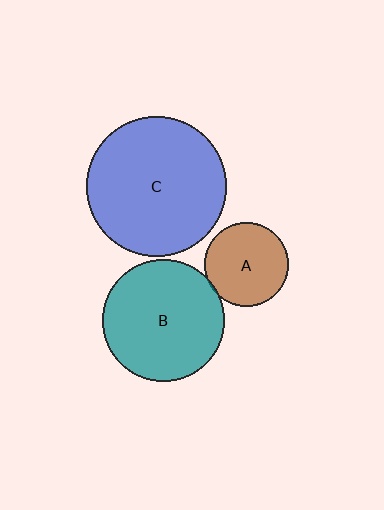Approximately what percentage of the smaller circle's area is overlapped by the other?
Approximately 5%.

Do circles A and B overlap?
Yes.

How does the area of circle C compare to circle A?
Approximately 2.8 times.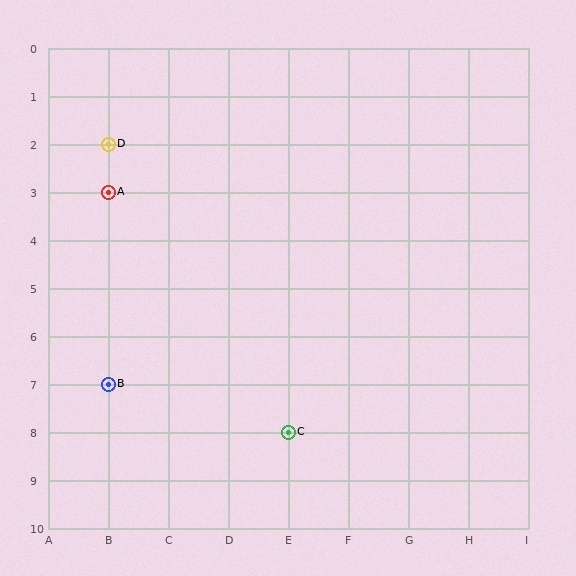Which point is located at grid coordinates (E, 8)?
Point C is at (E, 8).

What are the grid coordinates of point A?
Point A is at grid coordinates (B, 3).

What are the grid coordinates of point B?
Point B is at grid coordinates (B, 7).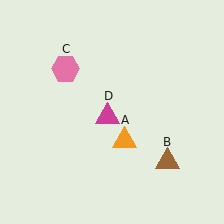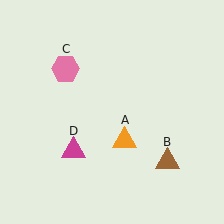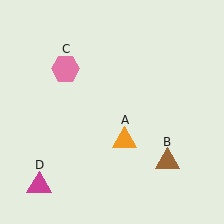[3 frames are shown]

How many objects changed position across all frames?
1 object changed position: magenta triangle (object D).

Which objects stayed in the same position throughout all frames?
Orange triangle (object A) and brown triangle (object B) and pink hexagon (object C) remained stationary.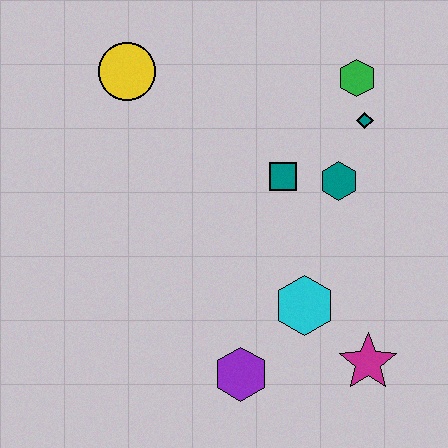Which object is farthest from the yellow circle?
The magenta star is farthest from the yellow circle.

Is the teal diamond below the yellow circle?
Yes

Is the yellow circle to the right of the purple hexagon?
No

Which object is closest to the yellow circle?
The teal square is closest to the yellow circle.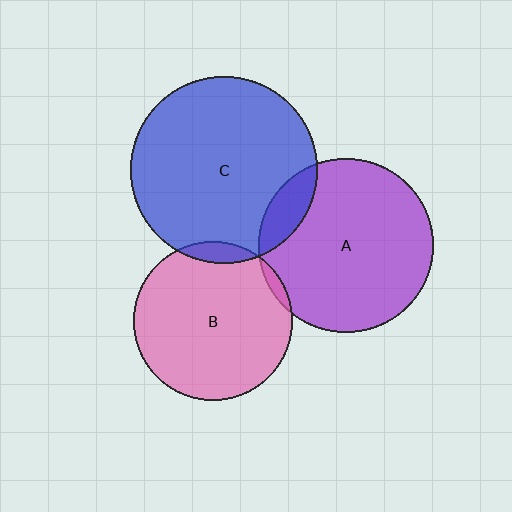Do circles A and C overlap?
Yes.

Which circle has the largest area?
Circle C (blue).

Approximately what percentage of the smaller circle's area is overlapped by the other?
Approximately 10%.